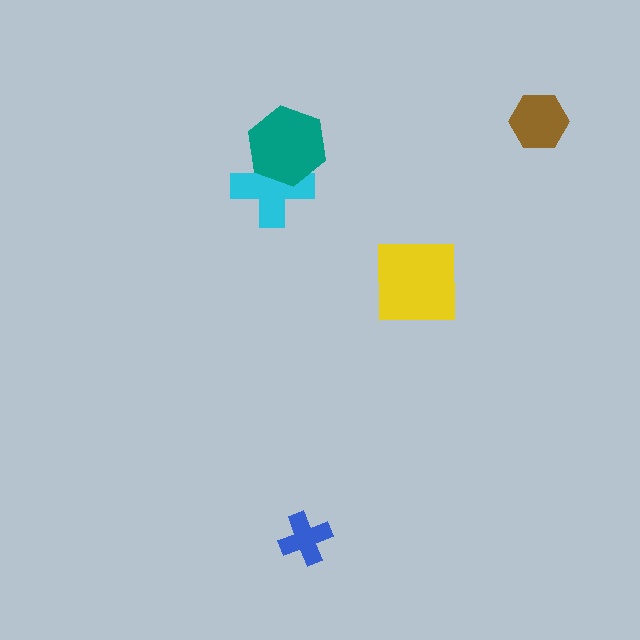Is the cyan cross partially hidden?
Yes, it is partially covered by another shape.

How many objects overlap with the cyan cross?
1 object overlaps with the cyan cross.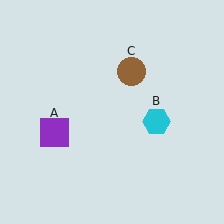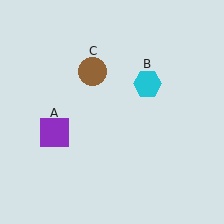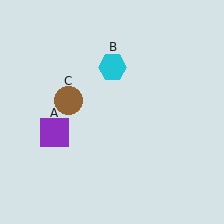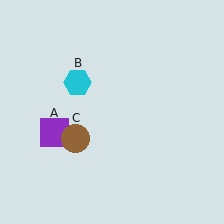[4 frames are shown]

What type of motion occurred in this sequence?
The cyan hexagon (object B), brown circle (object C) rotated counterclockwise around the center of the scene.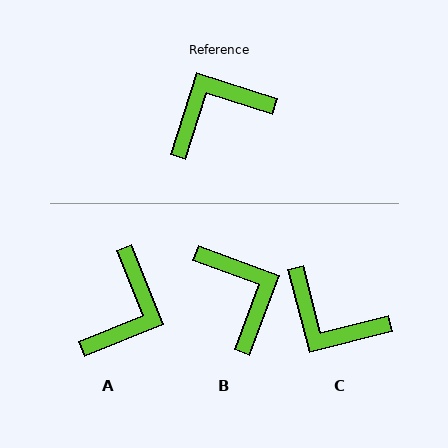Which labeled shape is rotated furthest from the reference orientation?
A, about 140 degrees away.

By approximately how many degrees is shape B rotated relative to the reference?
Approximately 93 degrees clockwise.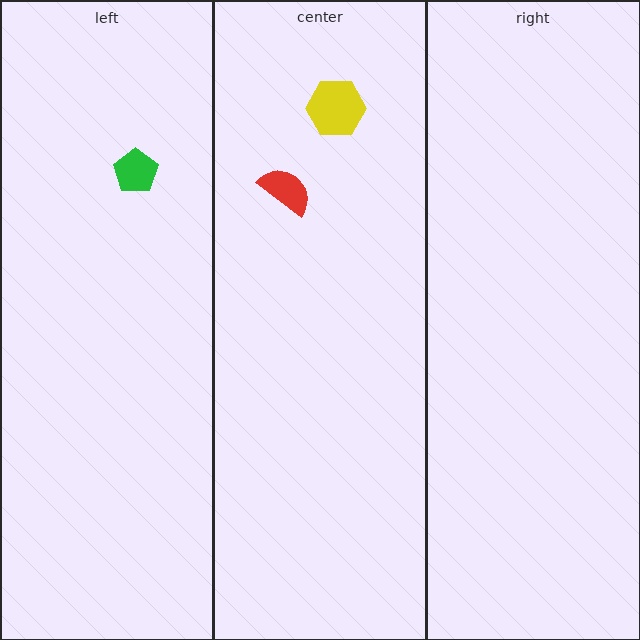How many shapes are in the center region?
2.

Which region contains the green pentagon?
The left region.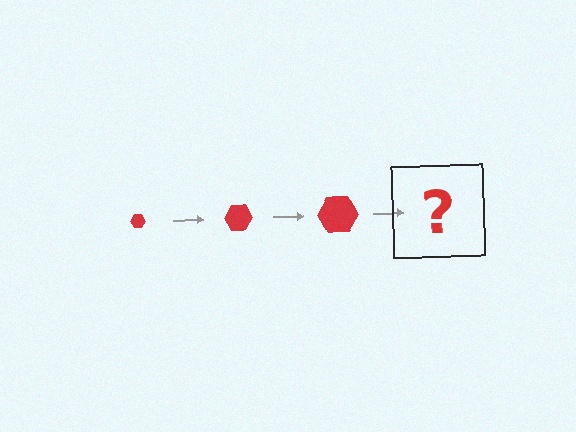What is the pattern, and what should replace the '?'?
The pattern is that the hexagon gets progressively larger each step. The '?' should be a red hexagon, larger than the previous one.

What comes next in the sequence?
The next element should be a red hexagon, larger than the previous one.